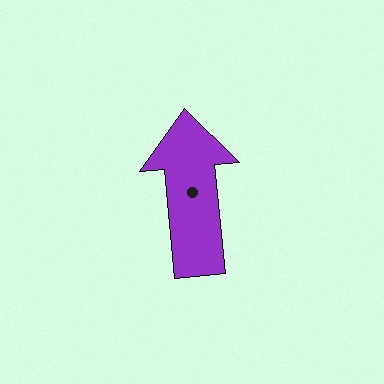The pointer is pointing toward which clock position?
Roughly 12 o'clock.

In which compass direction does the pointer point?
North.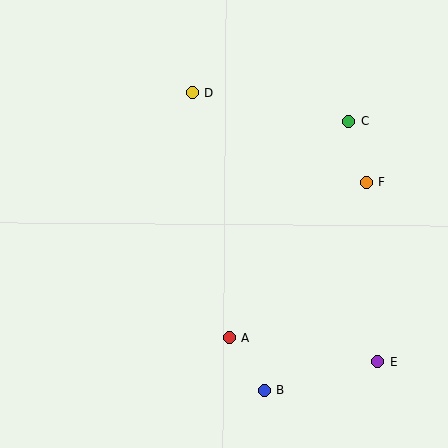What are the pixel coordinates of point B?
Point B is at (264, 391).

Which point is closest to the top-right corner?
Point C is closest to the top-right corner.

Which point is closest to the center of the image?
Point A at (230, 338) is closest to the center.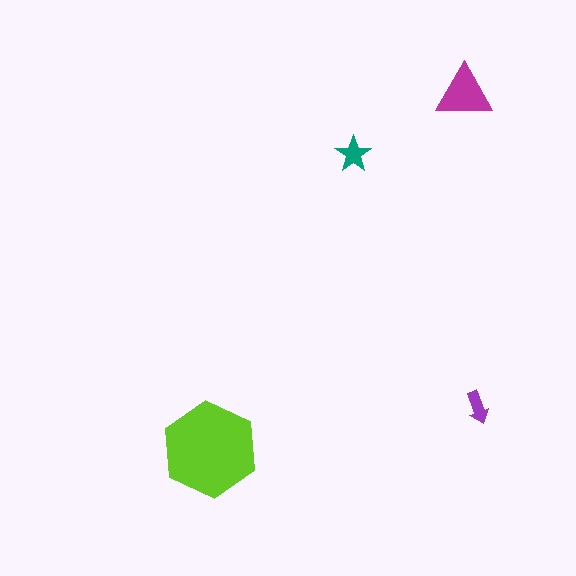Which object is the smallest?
The purple arrow.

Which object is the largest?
The lime hexagon.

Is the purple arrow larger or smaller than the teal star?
Smaller.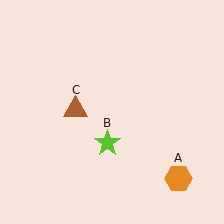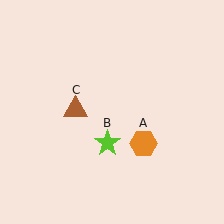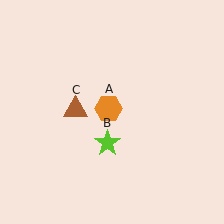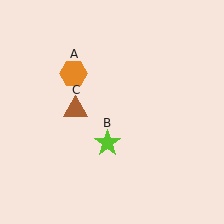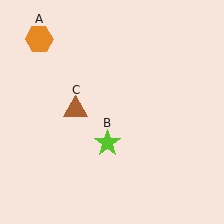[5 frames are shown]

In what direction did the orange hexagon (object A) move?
The orange hexagon (object A) moved up and to the left.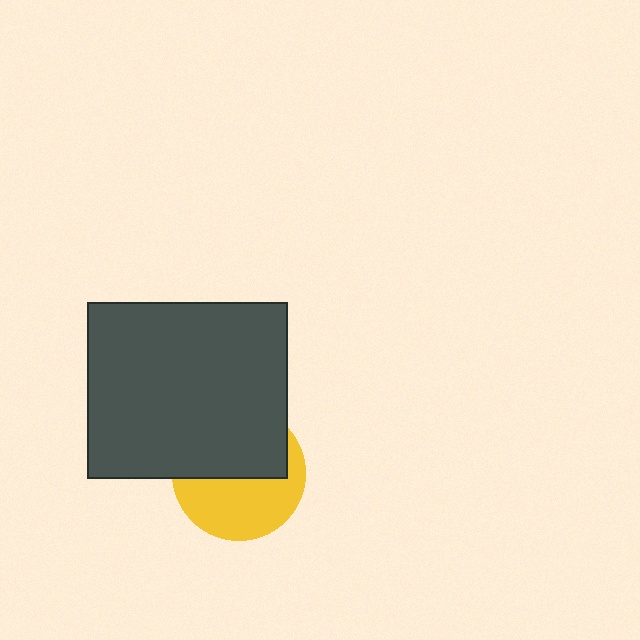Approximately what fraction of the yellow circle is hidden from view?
Roughly 51% of the yellow circle is hidden behind the dark gray rectangle.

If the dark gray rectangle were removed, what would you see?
You would see the complete yellow circle.